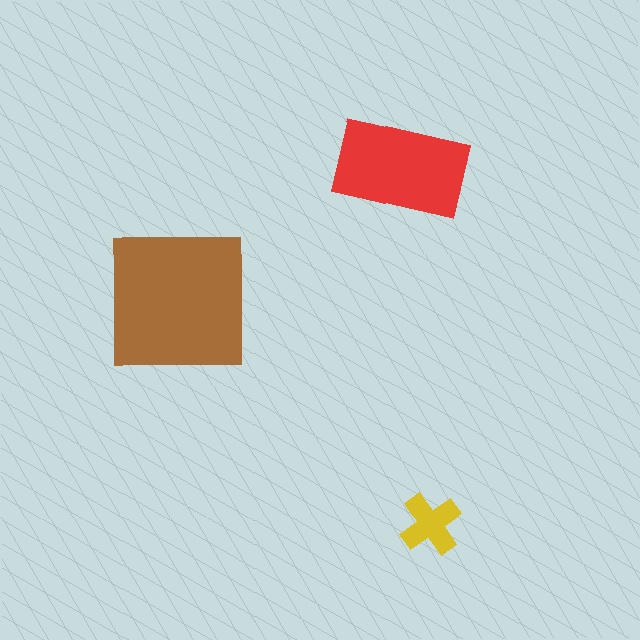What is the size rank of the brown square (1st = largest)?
1st.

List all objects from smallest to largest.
The yellow cross, the red rectangle, the brown square.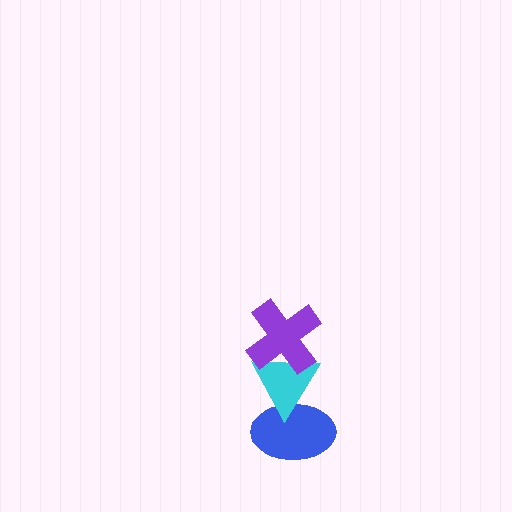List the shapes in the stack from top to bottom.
From top to bottom: the purple cross, the cyan triangle, the blue ellipse.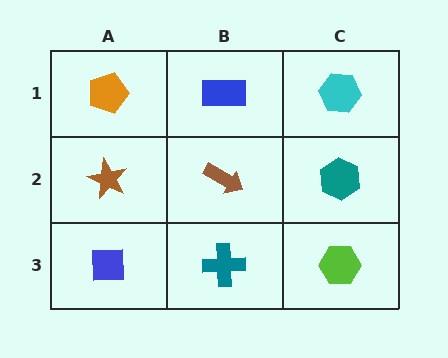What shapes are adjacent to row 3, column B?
A brown arrow (row 2, column B), a blue square (row 3, column A), a lime hexagon (row 3, column C).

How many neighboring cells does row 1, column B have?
3.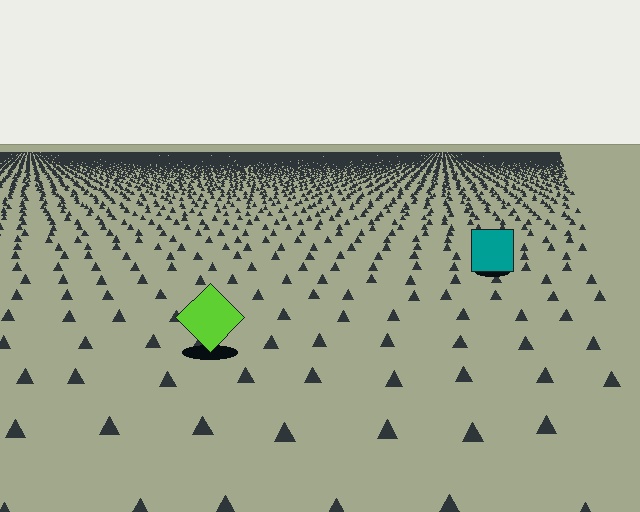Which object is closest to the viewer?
The lime diamond is closest. The texture marks near it are larger and more spread out.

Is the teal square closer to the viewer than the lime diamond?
No. The lime diamond is closer — you can tell from the texture gradient: the ground texture is coarser near it.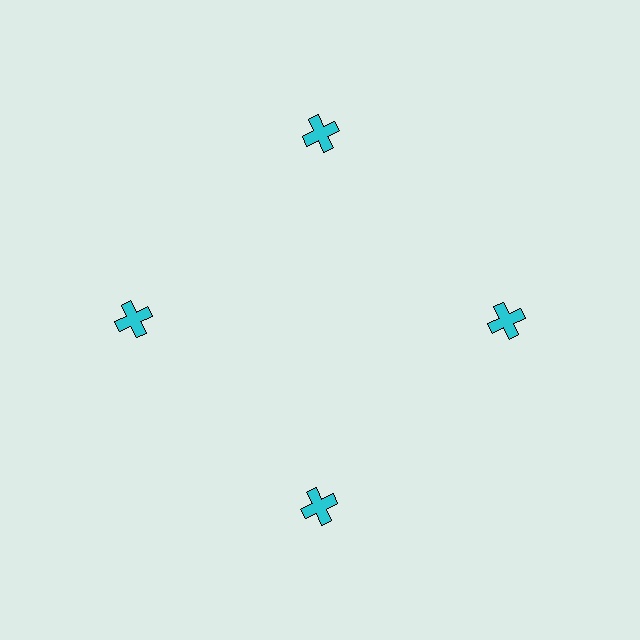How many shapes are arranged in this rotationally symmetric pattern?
There are 4 shapes, arranged in 4 groups of 1.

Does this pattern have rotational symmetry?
Yes, this pattern has 4-fold rotational symmetry. It looks the same after rotating 90 degrees around the center.